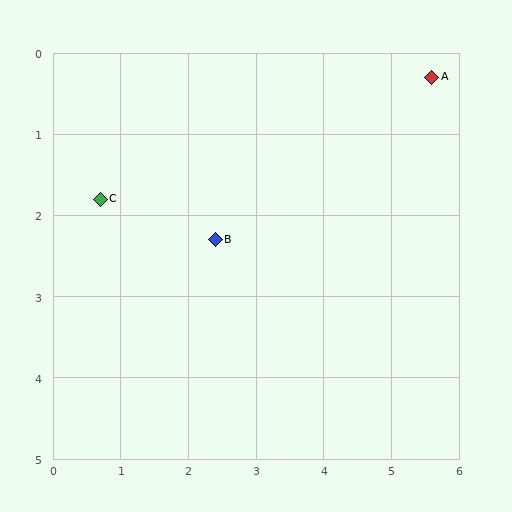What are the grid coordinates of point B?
Point B is at approximately (2.4, 2.3).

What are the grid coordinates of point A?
Point A is at approximately (5.6, 0.3).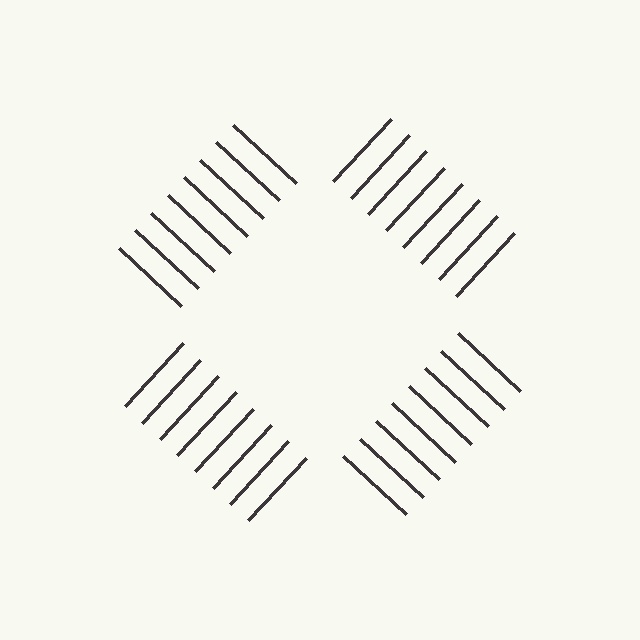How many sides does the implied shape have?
4 sides — the line-ends trace a square.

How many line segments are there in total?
32 — 8 along each of the 4 edges.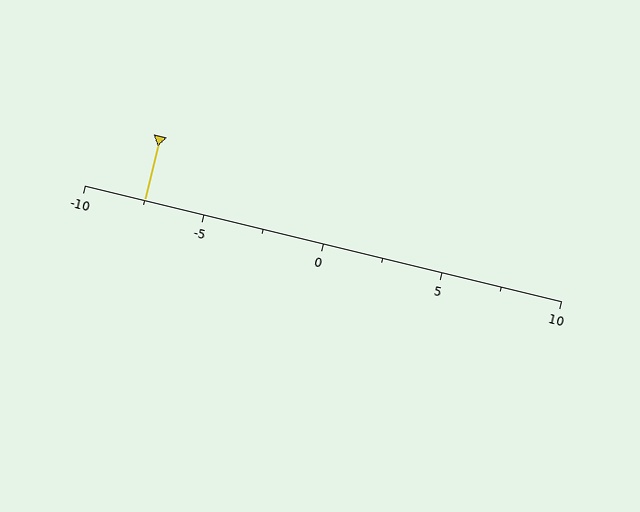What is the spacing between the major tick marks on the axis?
The major ticks are spaced 5 apart.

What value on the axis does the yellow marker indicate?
The marker indicates approximately -7.5.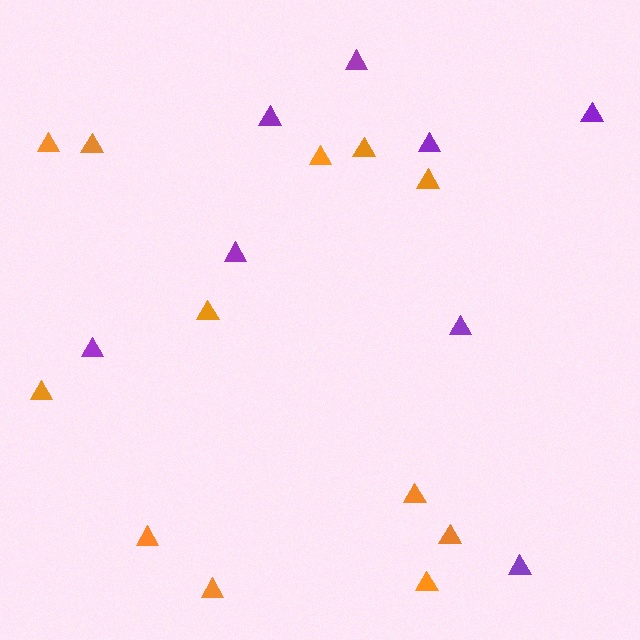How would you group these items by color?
There are 2 groups: one group of orange triangles (12) and one group of purple triangles (8).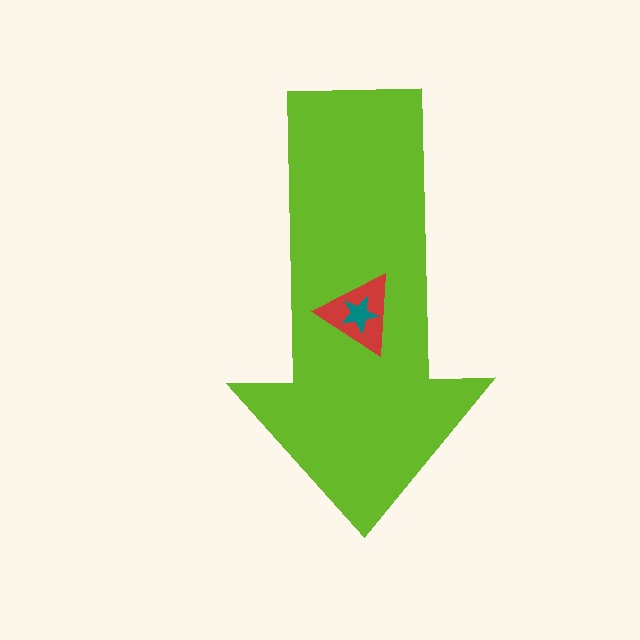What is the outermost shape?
The lime arrow.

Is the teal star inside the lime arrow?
Yes.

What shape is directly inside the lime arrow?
The red triangle.